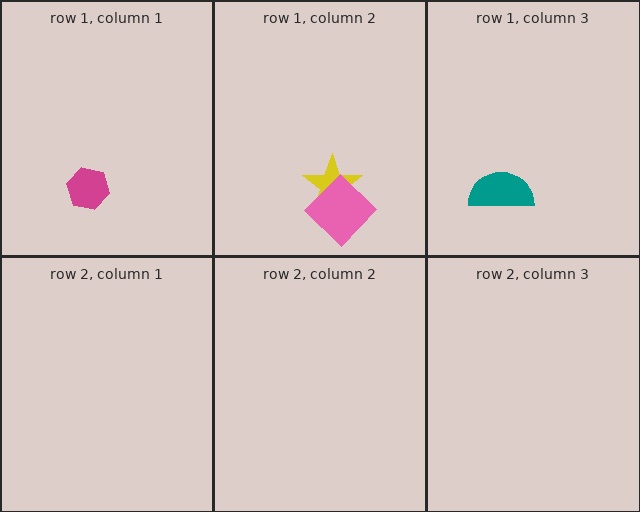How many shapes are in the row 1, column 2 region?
2.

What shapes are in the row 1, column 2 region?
The yellow star, the pink diamond.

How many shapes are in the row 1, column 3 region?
1.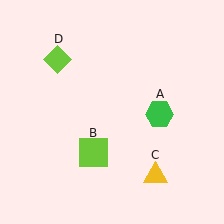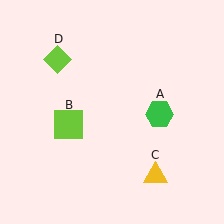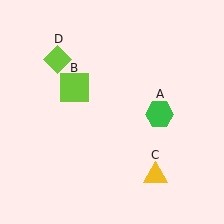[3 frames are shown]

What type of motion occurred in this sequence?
The lime square (object B) rotated clockwise around the center of the scene.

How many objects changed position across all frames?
1 object changed position: lime square (object B).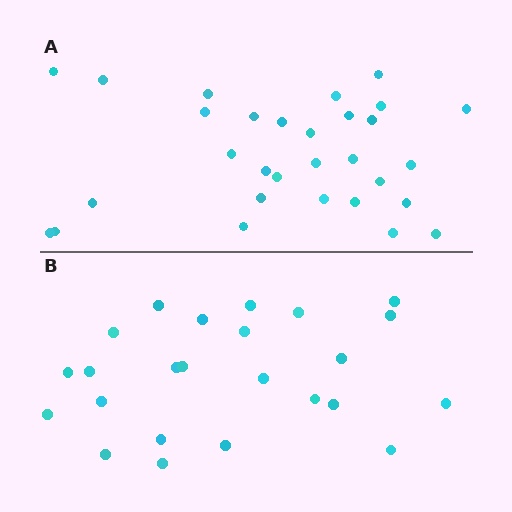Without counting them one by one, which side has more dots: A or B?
Region A (the top region) has more dots.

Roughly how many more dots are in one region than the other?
Region A has about 6 more dots than region B.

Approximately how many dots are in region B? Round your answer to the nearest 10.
About 20 dots. (The exact count is 24, which rounds to 20.)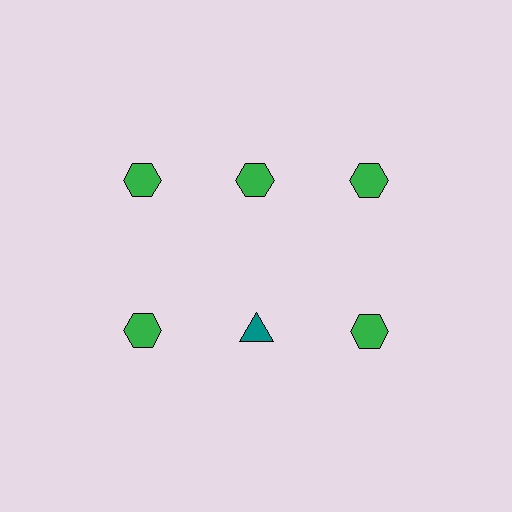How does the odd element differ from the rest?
It differs in both color (teal instead of green) and shape (triangle instead of hexagon).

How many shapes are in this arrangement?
There are 6 shapes arranged in a grid pattern.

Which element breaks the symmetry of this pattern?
The teal triangle in the second row, second from left column breaks the symmetry. All other shapes are green hexagons.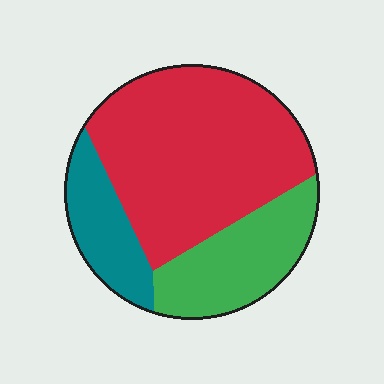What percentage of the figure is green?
Green takes up about one quarter (1/4) of the figure.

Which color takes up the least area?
Teal, at roughly 15%.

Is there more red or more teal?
Red.